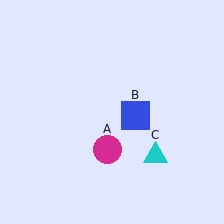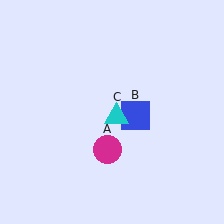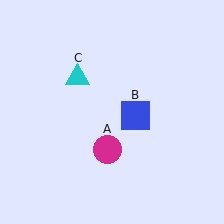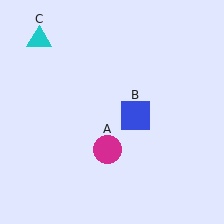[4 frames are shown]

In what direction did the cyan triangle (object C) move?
The cyan triangle (object C) moved up and to the left.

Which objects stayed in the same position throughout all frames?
Magenta circle (object A) and blue square (object B) remained stationary.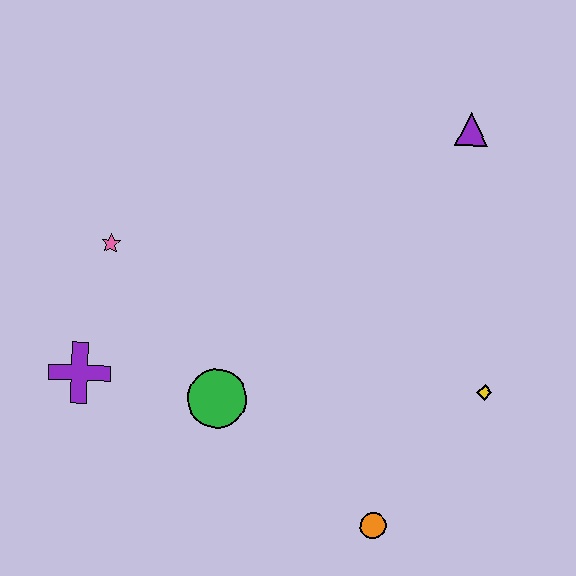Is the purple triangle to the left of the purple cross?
No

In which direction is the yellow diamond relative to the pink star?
The yellow diamond is to the right of the pink star.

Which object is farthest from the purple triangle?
The purple cross is farthest from the purple triangle.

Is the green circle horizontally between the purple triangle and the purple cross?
Yes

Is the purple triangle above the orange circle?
Yes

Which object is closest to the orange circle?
The yellow diamond is closest to the orange circle.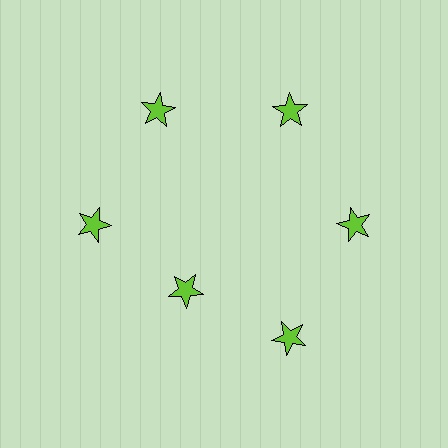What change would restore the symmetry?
The symmetry would be restored by moving it outward, back onto the ring so that all 6 stars sit at equal angles and equal distance from the center.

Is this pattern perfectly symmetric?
No. The 6 lime stars are arranged in a ring, but one element near the 7 o'clock position is pulled inward toward the center, breaking the 6-fold rotational symmetry.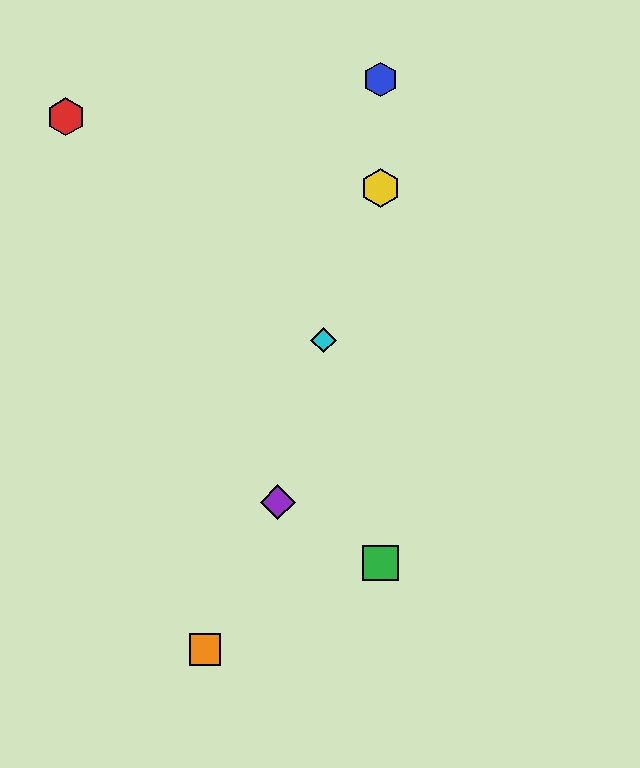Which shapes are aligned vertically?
The blue hexagon, the green square, the yellow hexagon are aligned vertically.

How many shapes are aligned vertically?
3 shapes (the blue hexagon, the green square, the yellow hexagon) are aligned vertically.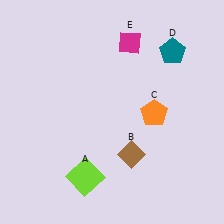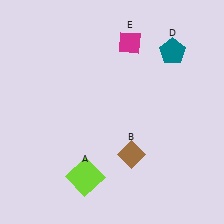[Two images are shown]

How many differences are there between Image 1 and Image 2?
There is 1 difference between the two images.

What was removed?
The orange pentagon (C) was removed in Image 2.